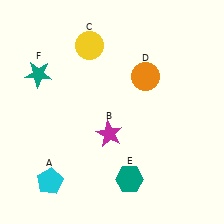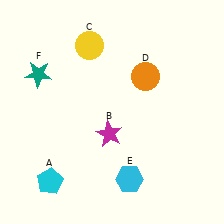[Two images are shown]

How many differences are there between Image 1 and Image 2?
There is 1 difference between the two images.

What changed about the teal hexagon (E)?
In Image 1, E is teal. In Image 2, it changed to cyan.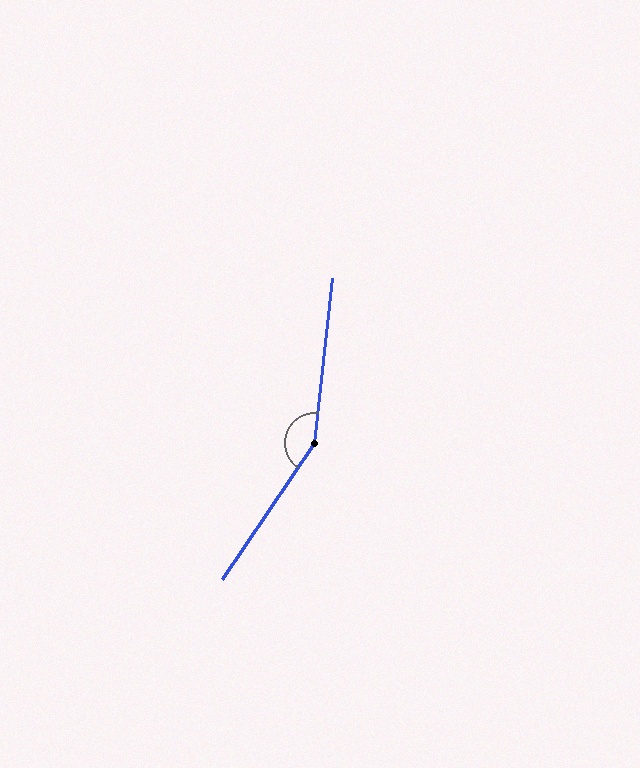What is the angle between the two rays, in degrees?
Approximately 152 degrees.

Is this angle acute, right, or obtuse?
It is obtuse.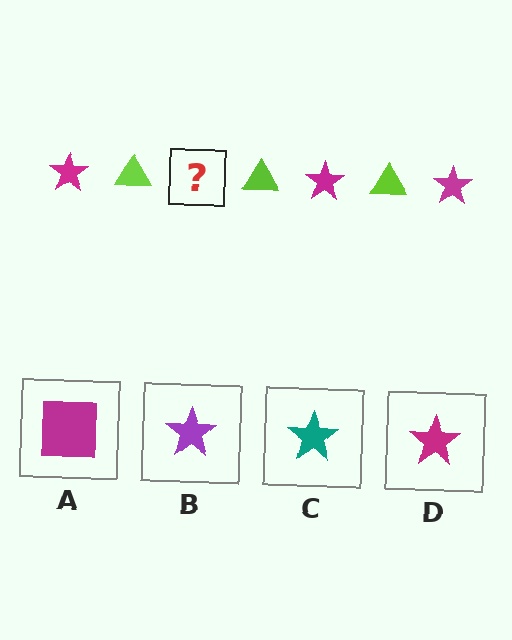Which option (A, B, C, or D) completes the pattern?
D.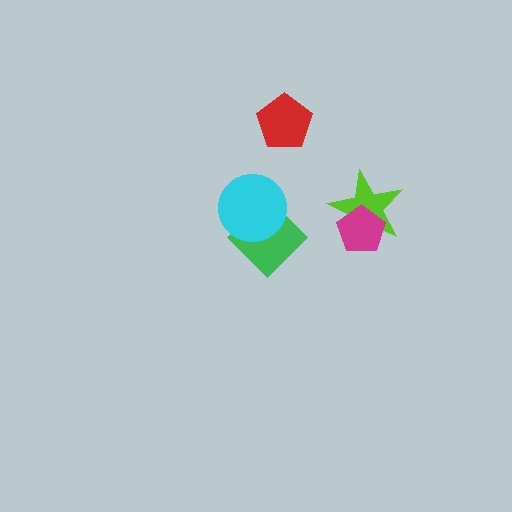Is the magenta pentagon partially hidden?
No, no other shape covers it.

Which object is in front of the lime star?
The magenta pentagon is in front of the lime star.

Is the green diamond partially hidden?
Yes, it is partially covered by another shape.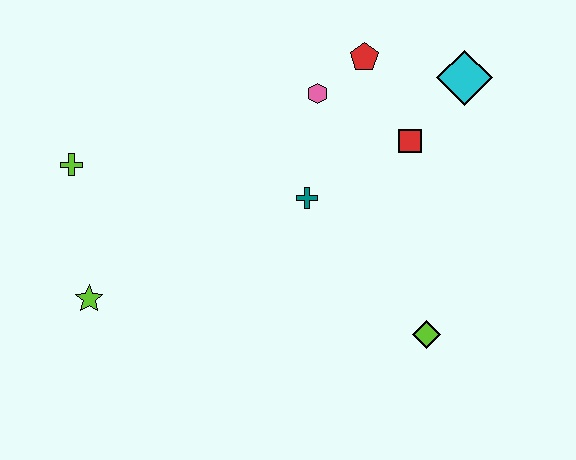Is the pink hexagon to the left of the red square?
Yes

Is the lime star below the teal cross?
Yes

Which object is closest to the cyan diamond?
The red square is closest to the cyan diamond.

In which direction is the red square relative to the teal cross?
The red square is to the right of the teal cross.